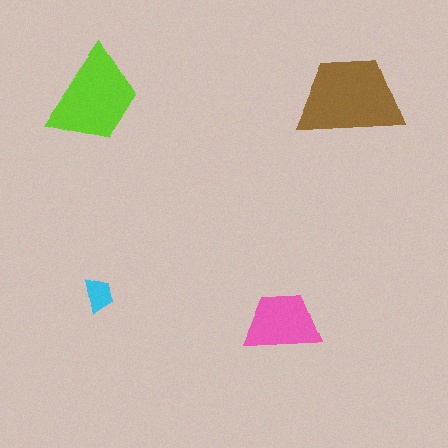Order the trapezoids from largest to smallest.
the brown one, the lime one, the pink one, the cyan one.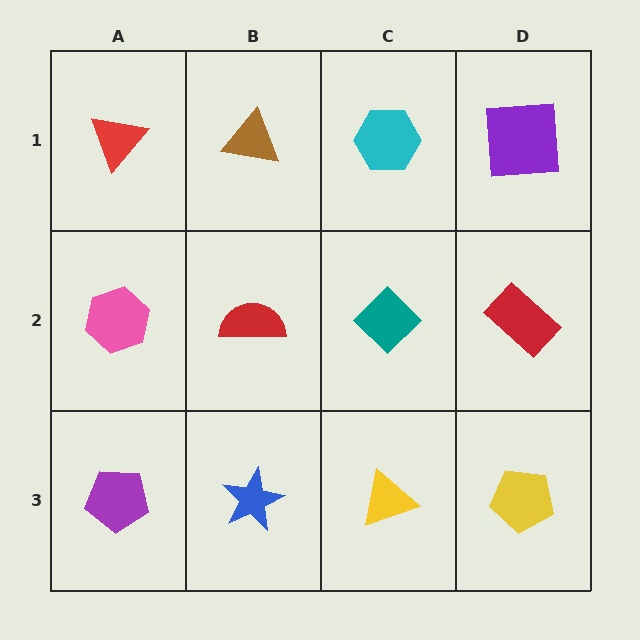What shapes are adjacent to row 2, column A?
A red triangle (row 1, column A), a purple pentagon (row 3, column A), a red semicircle (row 2, column B).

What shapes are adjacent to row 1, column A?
A pink hexagon (row 2, column A), a brown triangle (row 1, column B).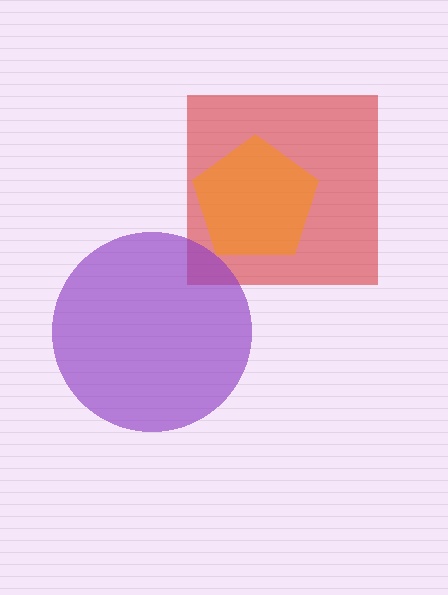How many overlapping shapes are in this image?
There are 3 overlapping shapes in the image.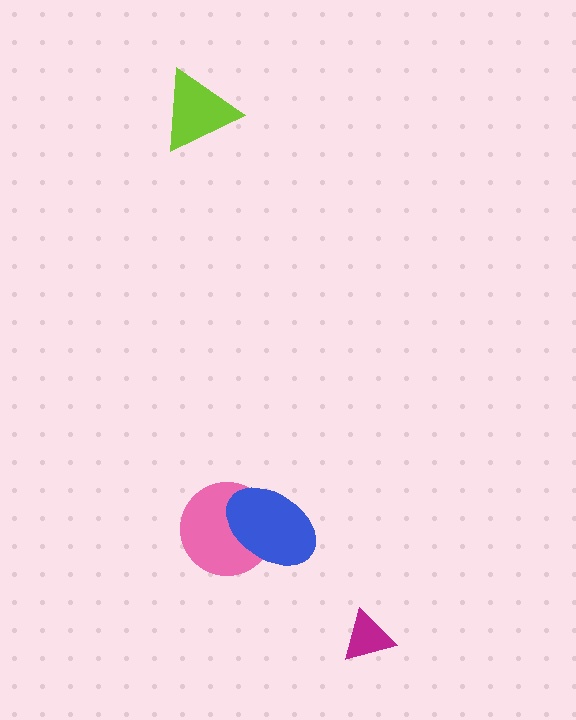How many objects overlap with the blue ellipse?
1 object overlaps with the blue ellipse.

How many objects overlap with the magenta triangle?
0 objects overlap with the magenta triangle.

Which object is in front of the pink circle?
The blue ellipse is in front of the pink circle.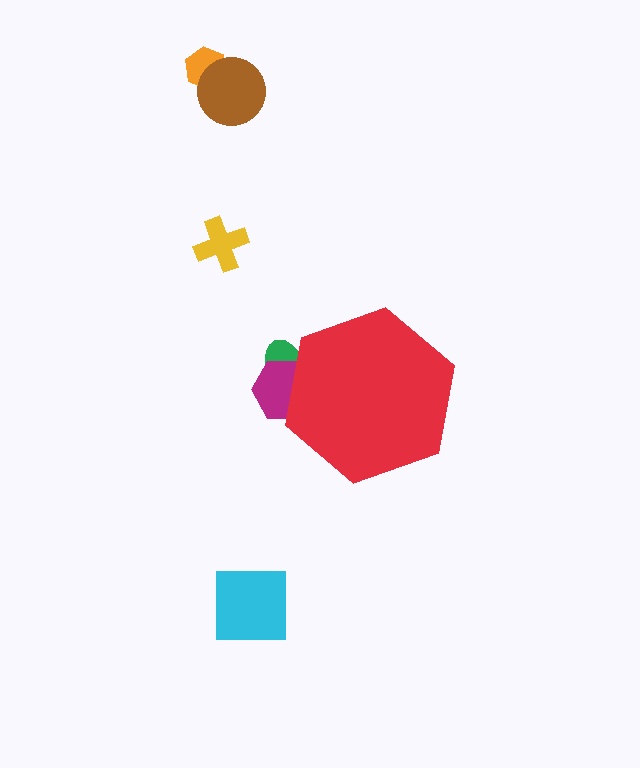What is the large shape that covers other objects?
A red hexagon.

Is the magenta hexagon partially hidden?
Yes, the magenta hexagon is partially hidden behind the red hexagon.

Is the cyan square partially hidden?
No, the cyan square is fully visible.